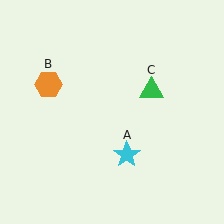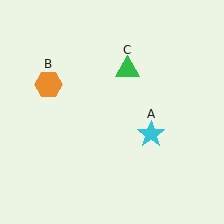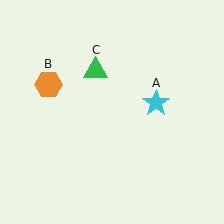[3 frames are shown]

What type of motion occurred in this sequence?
The cyan star (object A), green triangle (object C) rotated counterclockwise around the center of the scene.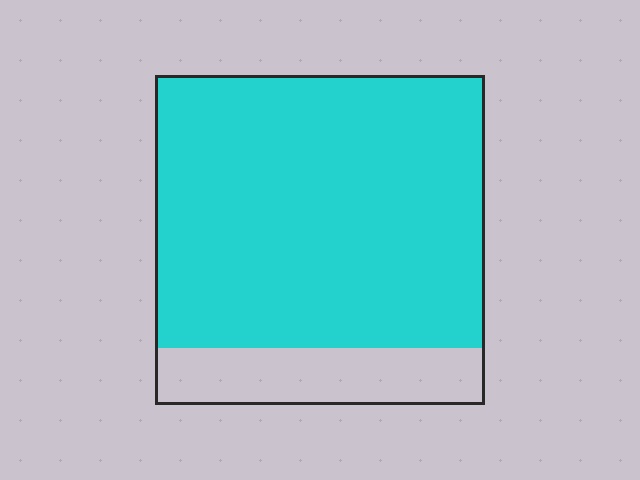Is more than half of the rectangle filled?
Yes.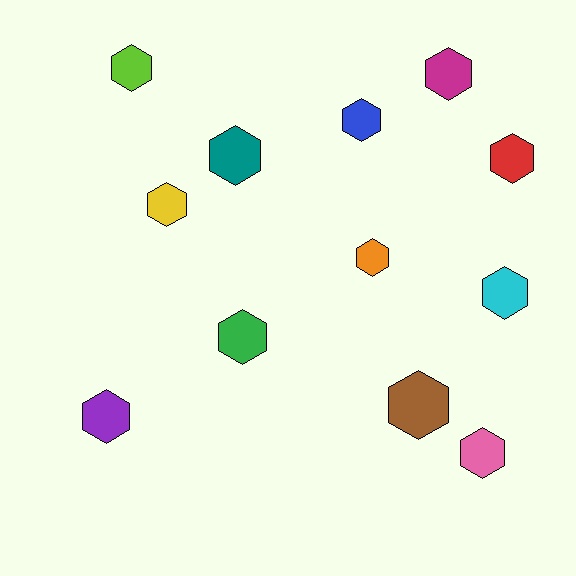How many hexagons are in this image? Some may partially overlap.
There are 12 hexagons.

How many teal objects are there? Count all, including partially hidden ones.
There is 1 teal object.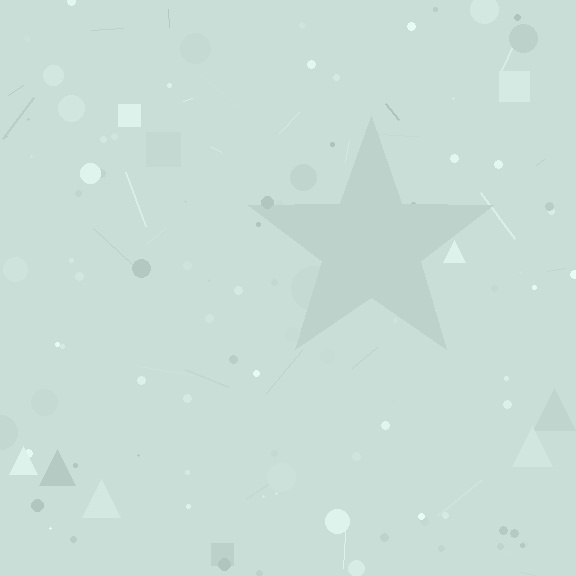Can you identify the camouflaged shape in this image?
The camouflaged shape is a star.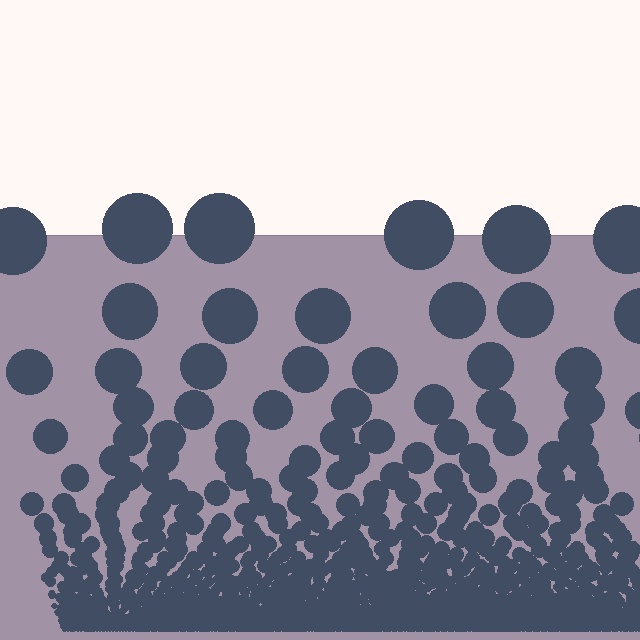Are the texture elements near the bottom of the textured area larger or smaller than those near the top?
Smaller. The gradient is inverted — elements near the bottom are smaller and denser.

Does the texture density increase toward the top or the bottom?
Density increases toward the bottom.